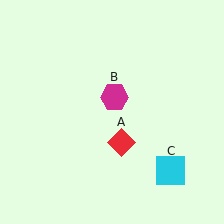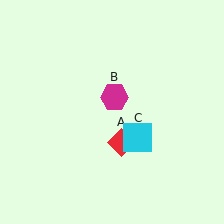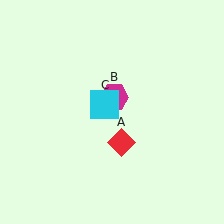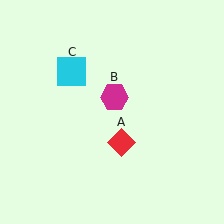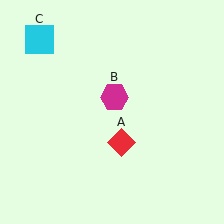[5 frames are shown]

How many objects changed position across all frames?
1 object changed position: cyan square (object C).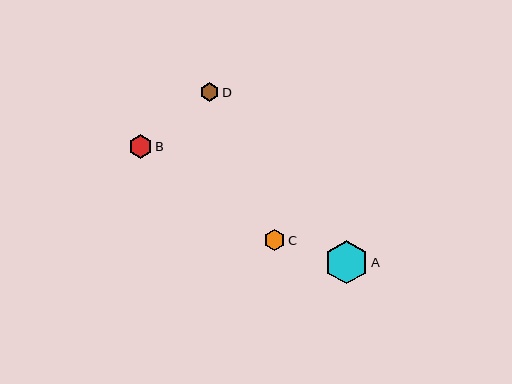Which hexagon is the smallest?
Hexagon D is the smallest with a size of approximately 19 pixels.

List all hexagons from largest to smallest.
From largest to smallest: A, B, C, D.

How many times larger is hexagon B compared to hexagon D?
Hexagon B is approximately 1.2 times the size of hexagon D.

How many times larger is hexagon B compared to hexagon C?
Hexagon B is approximately 1.1 times the size of hexagon C.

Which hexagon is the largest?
Hexagon A is the largest with a size of approximately 43 pixels.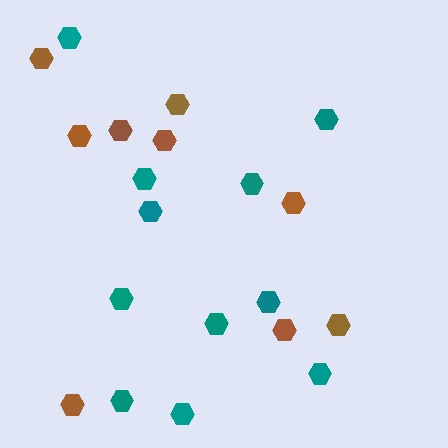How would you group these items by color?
There are 2 groups: one group of brown hexagons (9) and one group of teal hexagons (11).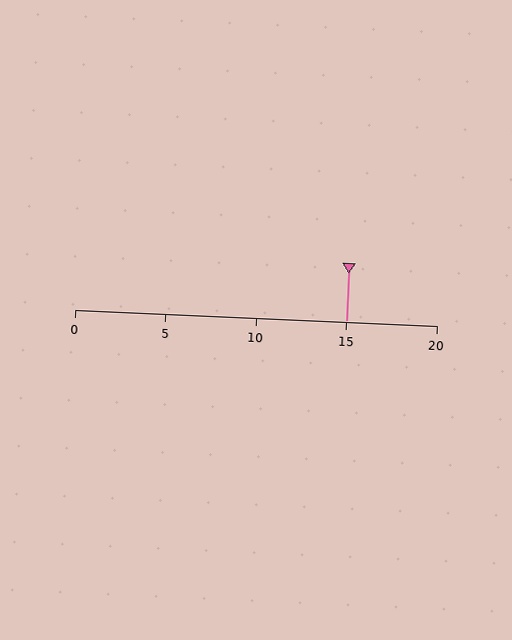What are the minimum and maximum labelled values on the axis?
The axis runs from 0 to 20.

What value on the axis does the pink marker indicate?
The marker indicates approximately 15.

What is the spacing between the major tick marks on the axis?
The major ticks are spaced 5 apart.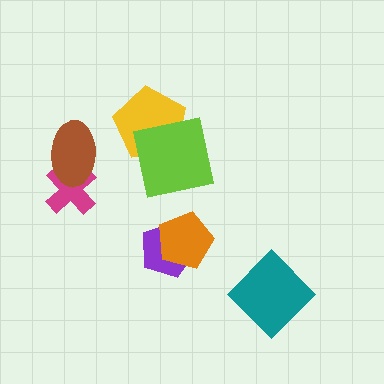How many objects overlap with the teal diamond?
0 objects overlap with the teal diamond.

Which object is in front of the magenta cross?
The brown ellipse is in front of the magenta cross.